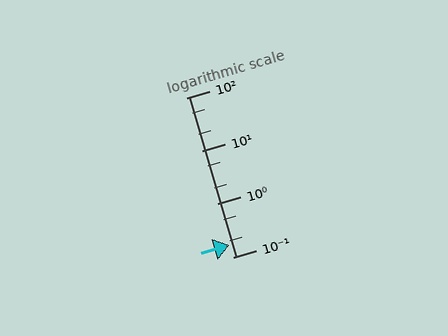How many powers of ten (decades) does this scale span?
The scale spans 3 decades, from 0.1 to 100.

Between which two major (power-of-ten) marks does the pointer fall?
The pointer is between 0.1 and 1.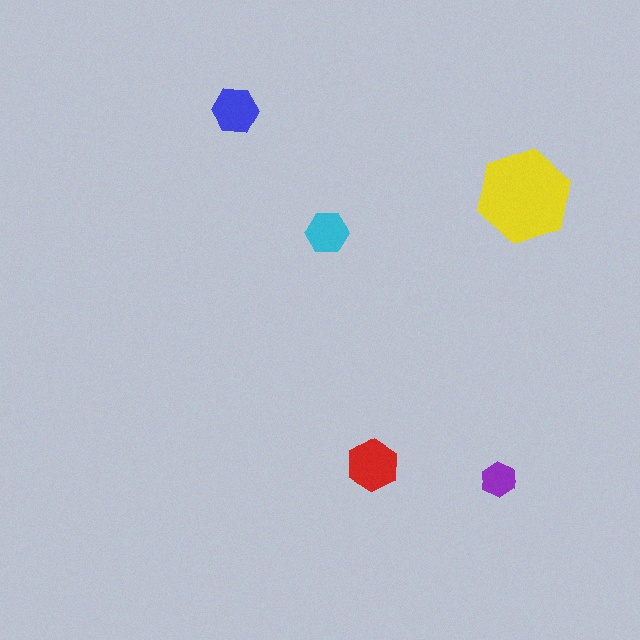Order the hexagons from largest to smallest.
the yellow one, the red one, the blue one, the cyan one, the purple one.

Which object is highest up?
The blue hexagon is topmost.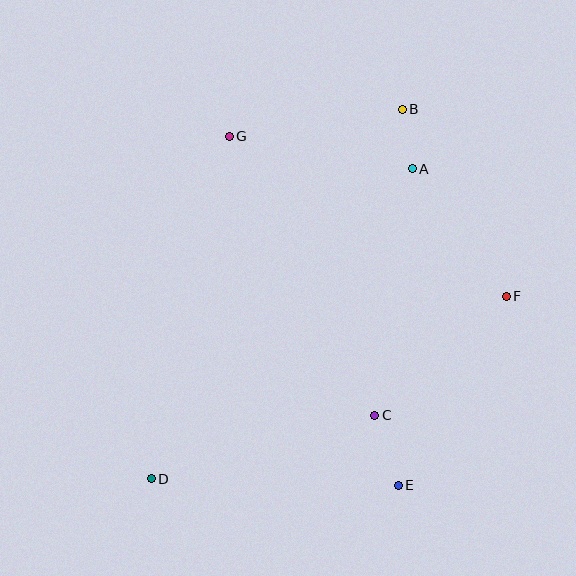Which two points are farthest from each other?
Points B and D are farthest from each other.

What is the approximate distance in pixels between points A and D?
The distance between A and D is approximately 405 pixels.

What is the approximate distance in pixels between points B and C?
The distance between B and C is approximately 307 pixels.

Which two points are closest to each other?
Points A and B are closest to each other.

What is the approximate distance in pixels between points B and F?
The distance between B and F is approximately 214 pixels.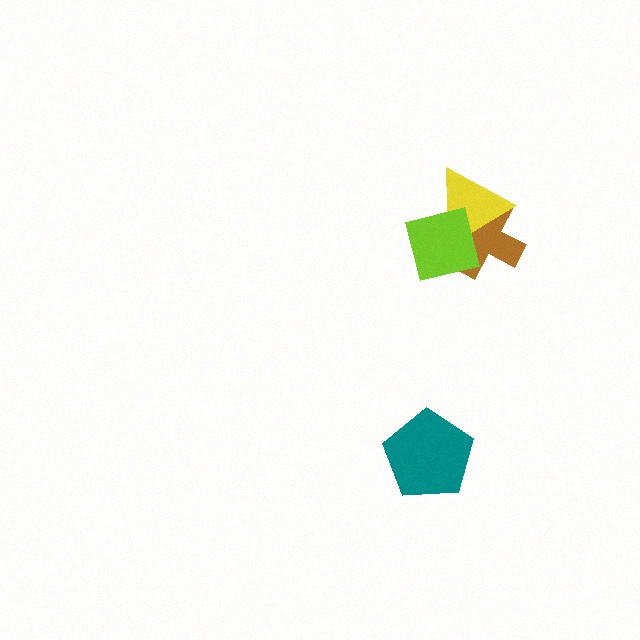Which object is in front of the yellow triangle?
The lime square is in front of the yellow triangle.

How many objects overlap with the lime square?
2 objects overlap with the lime square.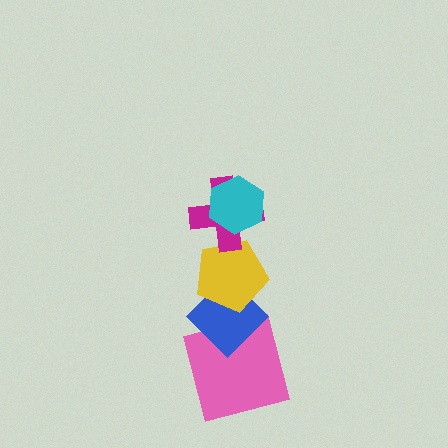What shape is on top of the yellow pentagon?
The magenta cross is on top of the yellow pentagon.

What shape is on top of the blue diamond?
The yellow pentagon is on top of the blue diamond.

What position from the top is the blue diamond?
The blue diamond is 4th from the top.